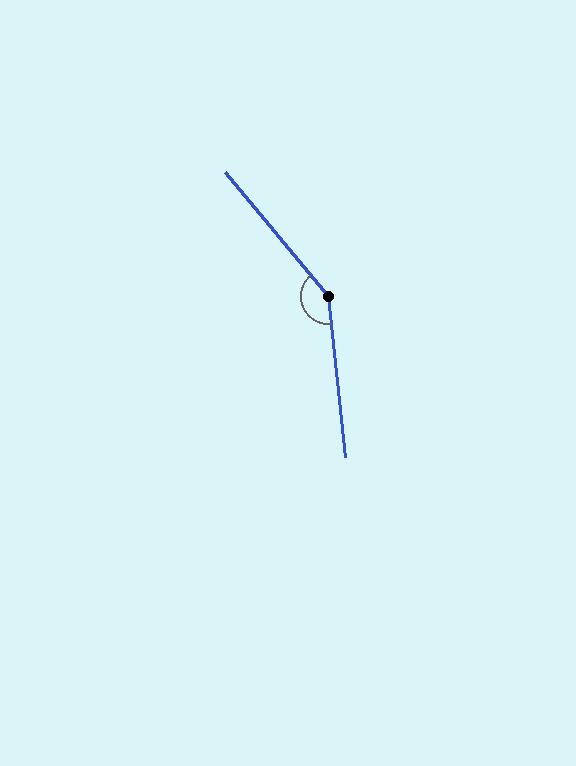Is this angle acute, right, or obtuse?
It is obtuse.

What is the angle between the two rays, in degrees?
Approximately 146 degrees.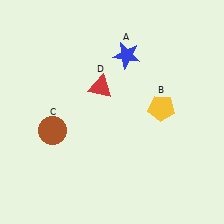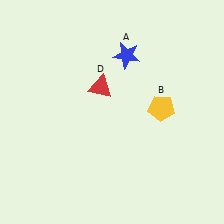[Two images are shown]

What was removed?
The brown circle (C) was removed in Image 2.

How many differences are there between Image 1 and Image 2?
There is 1 difference between the two images.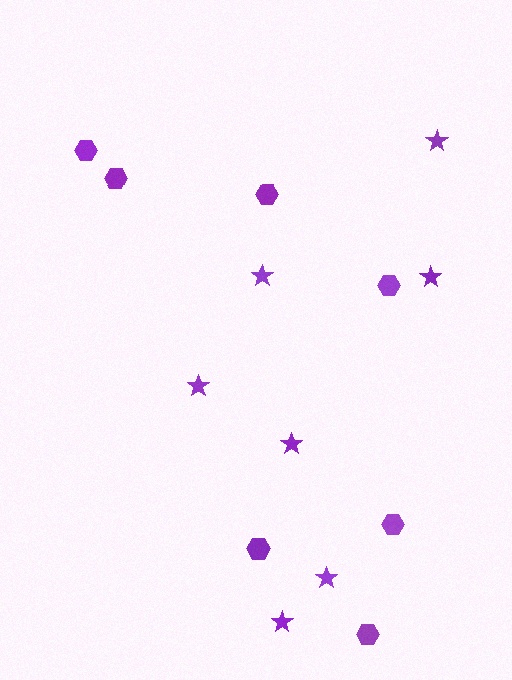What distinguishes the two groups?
There are 2 groups: one group of stars (7) and one group of hexagons (7).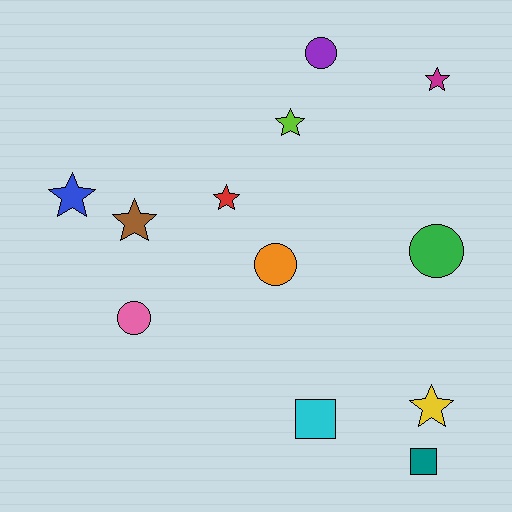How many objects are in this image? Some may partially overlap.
There are 12 objects.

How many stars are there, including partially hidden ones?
There are 6 stars.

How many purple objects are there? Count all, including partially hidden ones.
There is 1 purple object.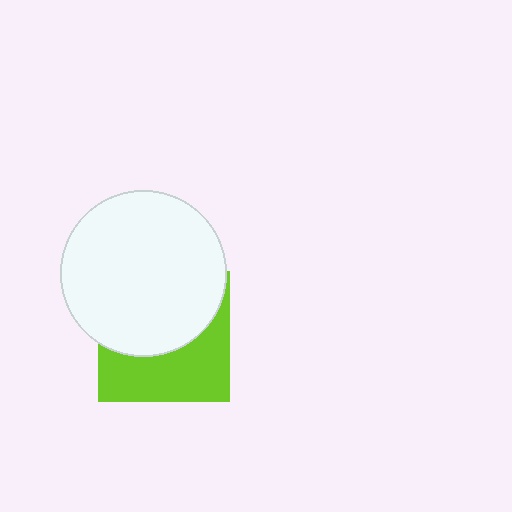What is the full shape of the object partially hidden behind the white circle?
The partially hidden object is a lime square.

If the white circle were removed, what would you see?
You would see the complete lime square.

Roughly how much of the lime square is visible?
About half of it is visible (roughly 45%).